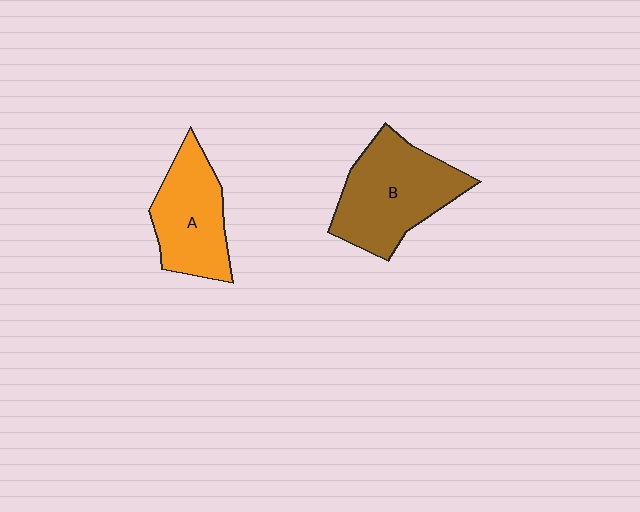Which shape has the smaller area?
Shape A (orange).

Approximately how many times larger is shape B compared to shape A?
Approximately 1.3 times.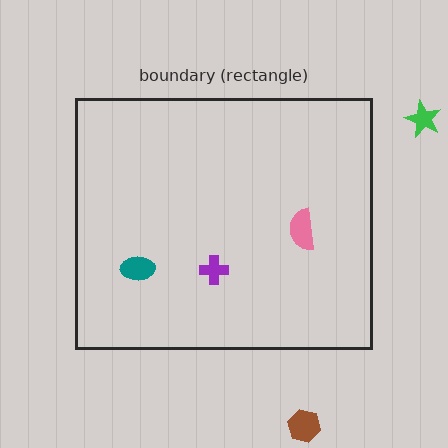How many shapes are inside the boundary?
3 inside, 2 outside.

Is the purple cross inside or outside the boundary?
Inside.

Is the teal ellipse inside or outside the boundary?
Inside.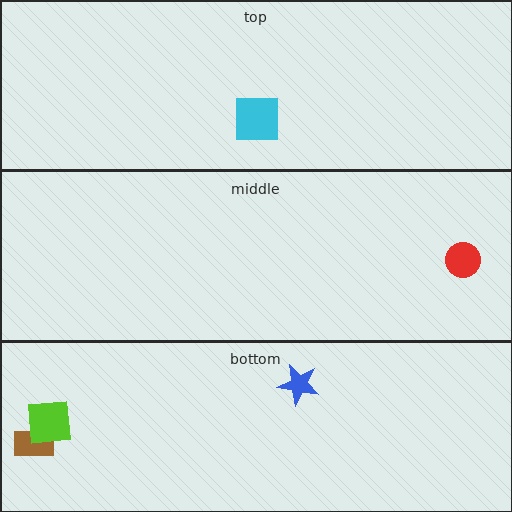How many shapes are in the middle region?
1.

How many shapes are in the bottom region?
3.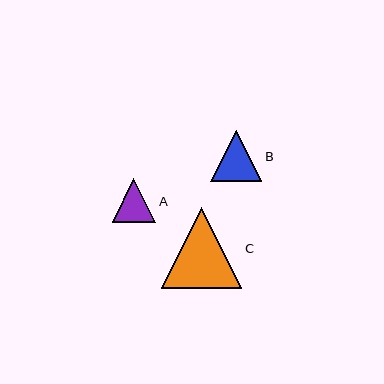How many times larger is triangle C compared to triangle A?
Triangle C is approximately 1.8 times the size of triangle A.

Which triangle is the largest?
Triangle C is the largest with a size of approximately 81 pixels.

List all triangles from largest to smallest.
From largest to smallest: C, B, A.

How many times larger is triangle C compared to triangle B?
Triangle C is approximately 1.6 times the size of triangle B.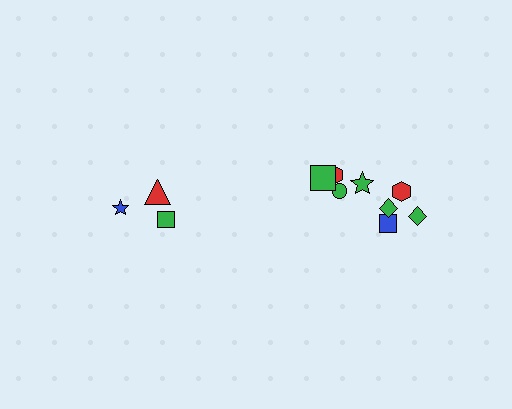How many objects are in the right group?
There are 8 objects.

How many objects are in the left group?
There are 3 objects.